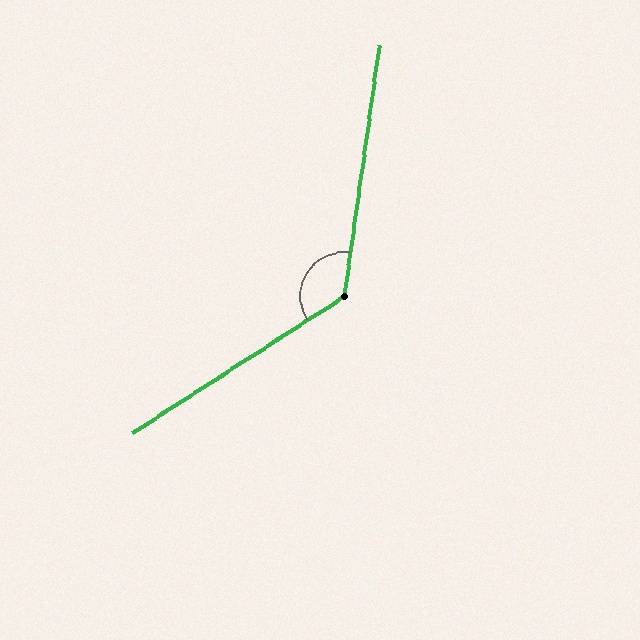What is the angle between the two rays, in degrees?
Approximately 131 degrees.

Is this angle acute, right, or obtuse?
It is obtuse.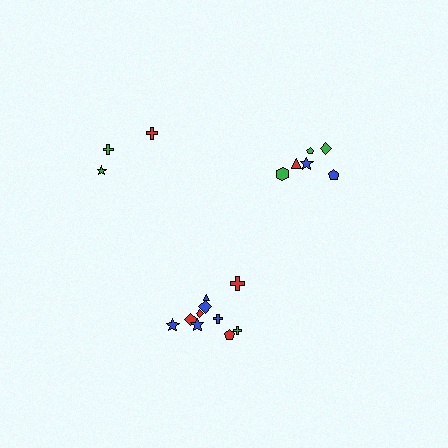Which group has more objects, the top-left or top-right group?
The top-right group.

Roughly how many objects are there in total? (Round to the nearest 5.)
Roughly 20 objects in total.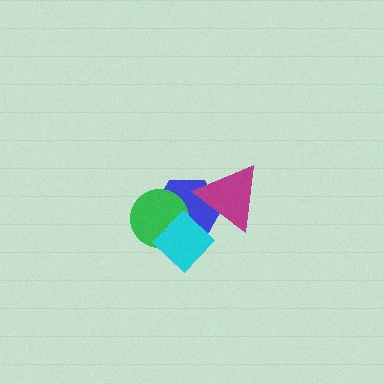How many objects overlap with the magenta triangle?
1 object overlaps with the magenta triangle.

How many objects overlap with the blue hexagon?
3 objects overlap with the blue hexagon.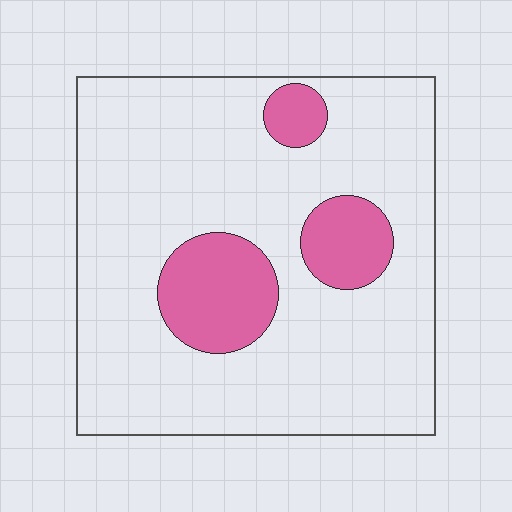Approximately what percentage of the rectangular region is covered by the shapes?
Approximately 15%.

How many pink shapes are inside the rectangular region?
3.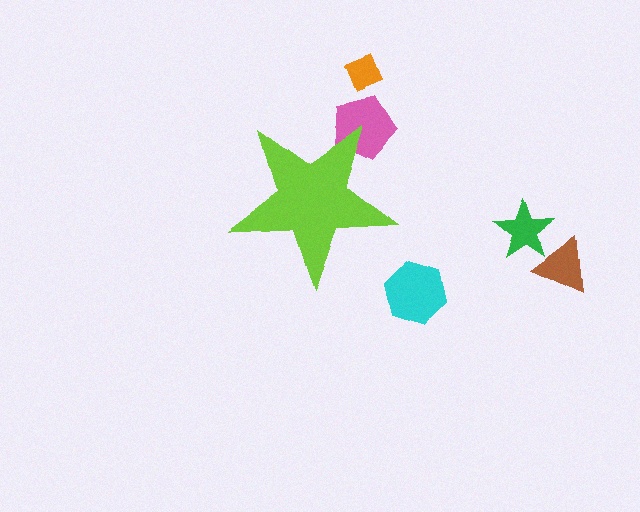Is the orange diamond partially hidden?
No, the orange diamond is fully visible.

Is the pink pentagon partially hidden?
Yes, the pink pentagon is partially hidden behind the lime star.